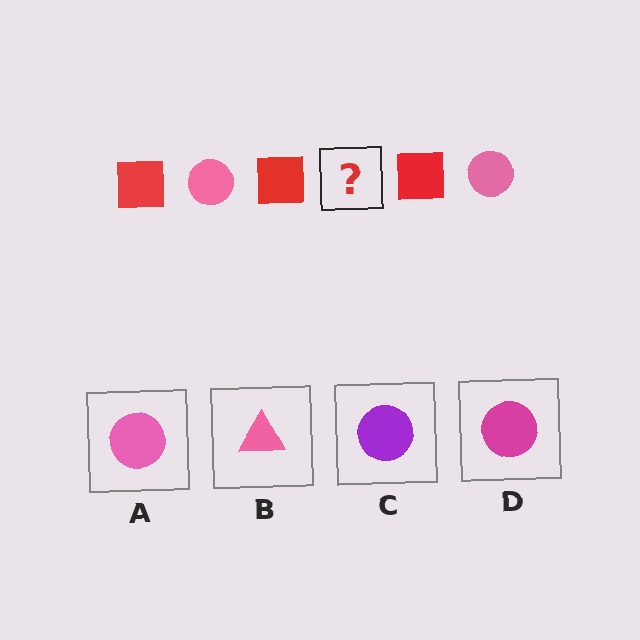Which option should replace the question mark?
Option A.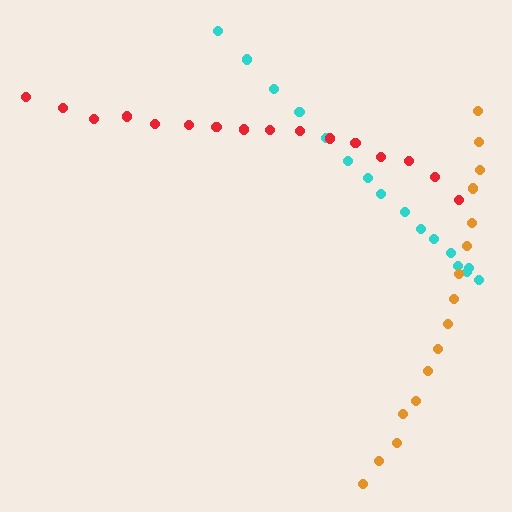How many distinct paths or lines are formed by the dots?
There are 3 distinct paths.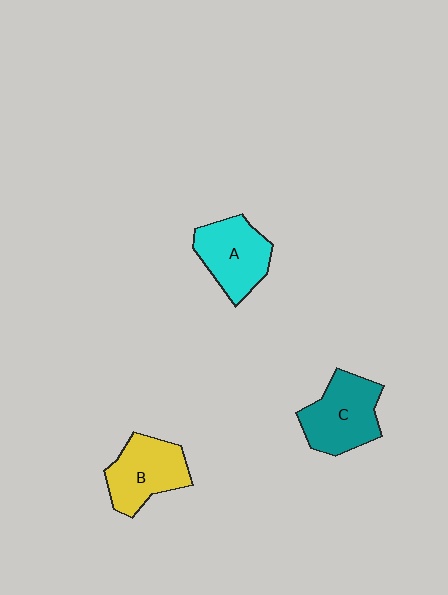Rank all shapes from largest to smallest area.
From largest to smallest: C (teal), B (yellow), A (cyan).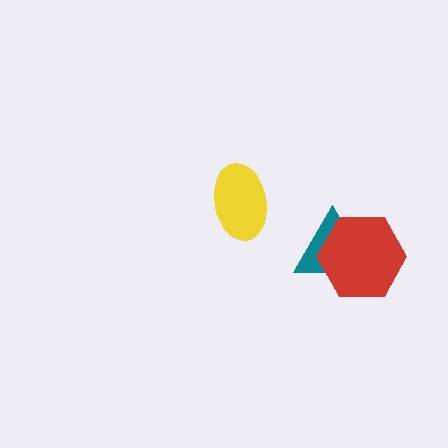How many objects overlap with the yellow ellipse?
0 objects overlap with the yellow ellipse.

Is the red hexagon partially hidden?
No, no other shape covers it.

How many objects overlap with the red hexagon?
1 object overlaps with the red hexagon.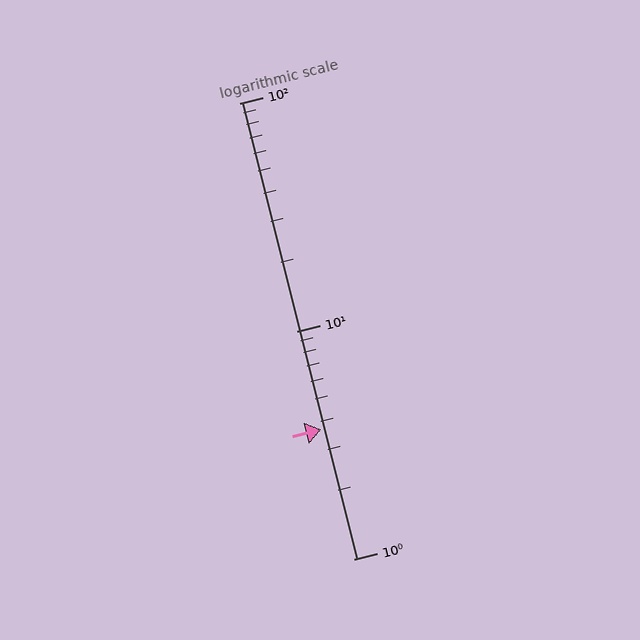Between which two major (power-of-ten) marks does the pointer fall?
The pointer is between 1 and 10.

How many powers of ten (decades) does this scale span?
The scale spans 2 decades, from 1 to 100.